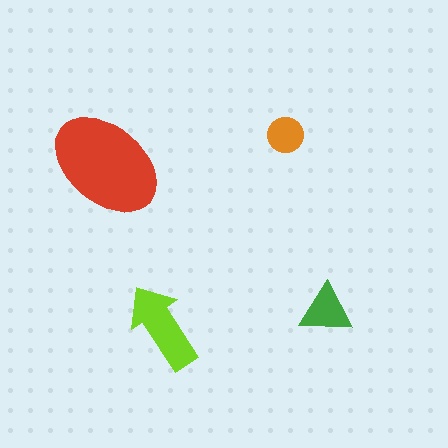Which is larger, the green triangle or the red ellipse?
The red ellipse.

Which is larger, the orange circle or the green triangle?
The green triangle.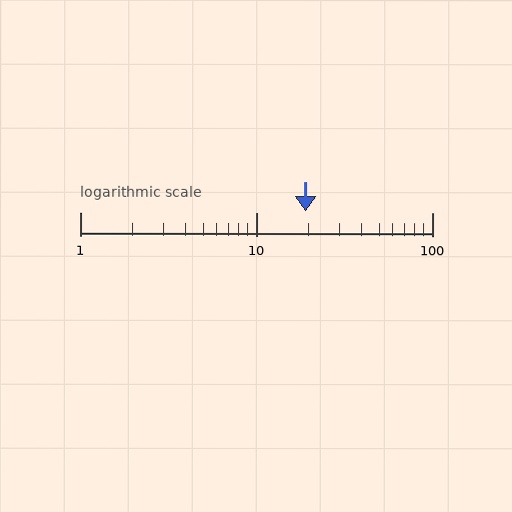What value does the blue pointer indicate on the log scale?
The pointer indicates approximately 19.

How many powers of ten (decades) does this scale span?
The scale spans 2 decades, from 1 to 100.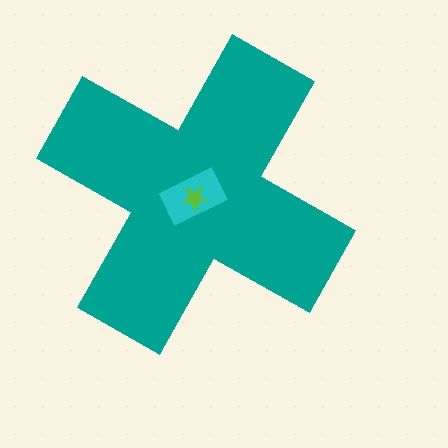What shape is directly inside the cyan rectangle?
The lime star.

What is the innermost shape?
The lime star.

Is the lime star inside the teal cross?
Yes.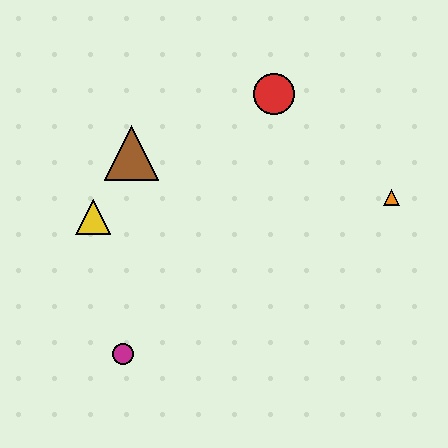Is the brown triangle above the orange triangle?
Yes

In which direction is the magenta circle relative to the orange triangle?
The magenta circle is to the left of the orange triangle.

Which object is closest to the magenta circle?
The yellow triangle is closest to the magenta circle.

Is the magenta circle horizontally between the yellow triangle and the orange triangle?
Yes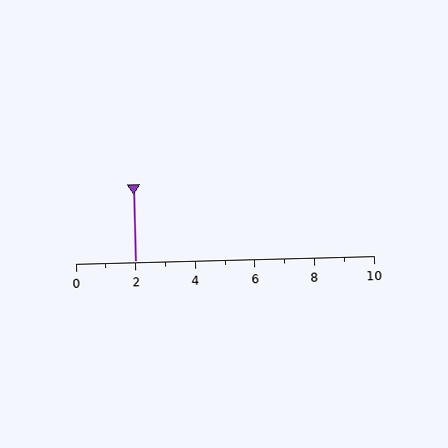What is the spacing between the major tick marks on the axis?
The major ticks are spaced 2 apart.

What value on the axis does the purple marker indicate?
The marker indicates approximately 2.